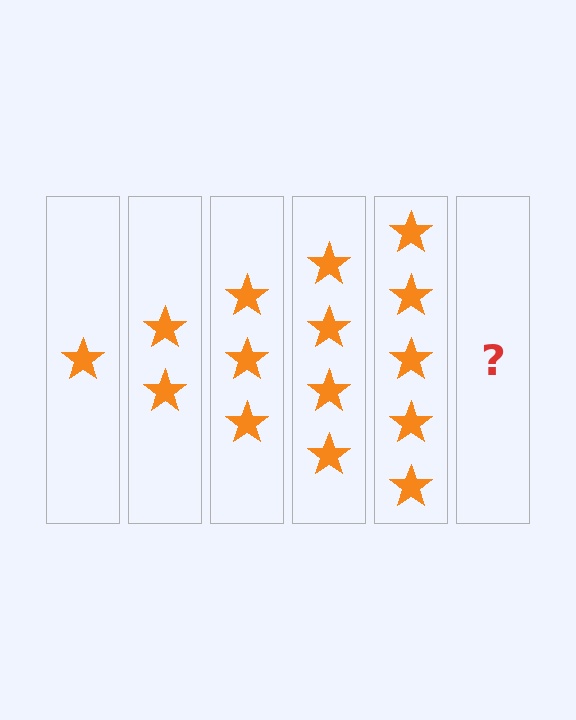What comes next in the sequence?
The next element should be 6 stars.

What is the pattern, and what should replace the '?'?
The pattern is that each step adds one more star. The '?' should be 6 stars.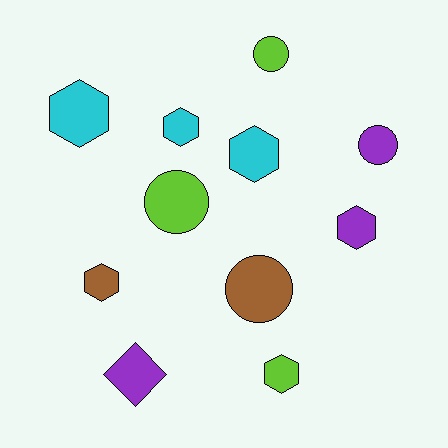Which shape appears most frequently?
Hexagon, with 6 objects.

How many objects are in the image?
There are 11 objects.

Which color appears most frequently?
Lime, with 3 objects.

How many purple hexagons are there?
There is 1 purple hexagon.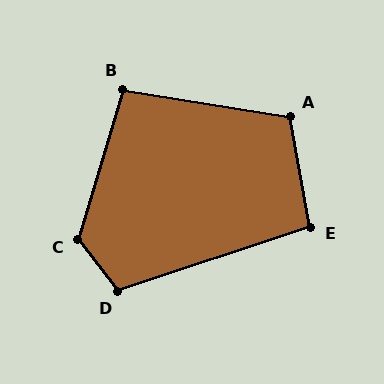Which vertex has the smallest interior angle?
B, at approximately 97 degrees.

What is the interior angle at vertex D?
Approximately 110 degrees (obtuse).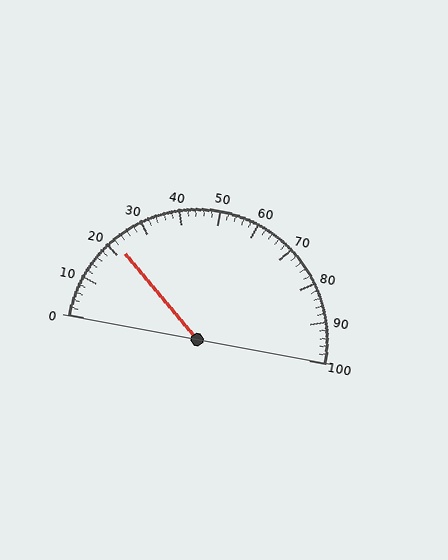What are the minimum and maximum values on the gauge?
The gauge ranges from 0 to 100.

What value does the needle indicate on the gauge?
The needle indicates approximately 22.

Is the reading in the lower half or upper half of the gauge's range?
The reading is in the lower half of the range (0 to 100).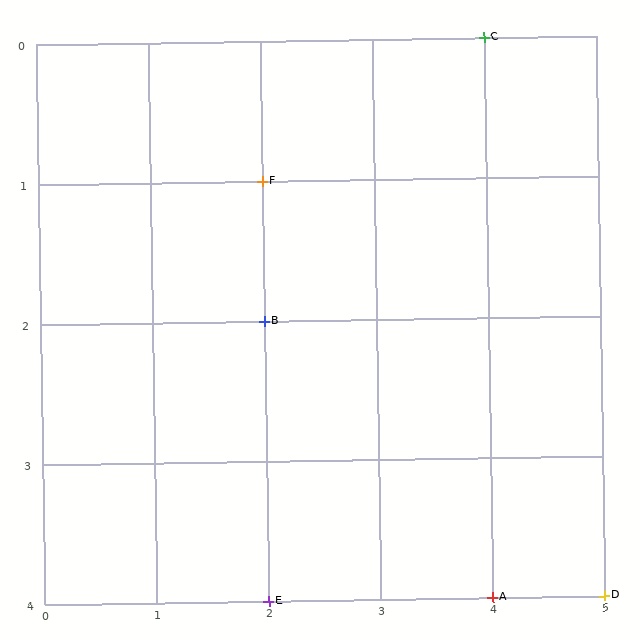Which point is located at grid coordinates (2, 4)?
Point E is at (2, 4).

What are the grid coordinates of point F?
Point F is at grid coordinates (2, 1).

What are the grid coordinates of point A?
Point A is at grid coordinates (4, 4).